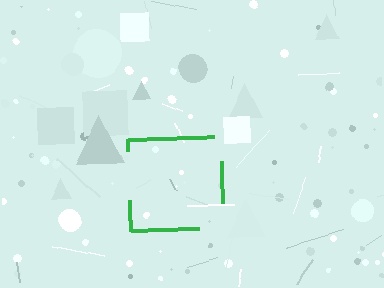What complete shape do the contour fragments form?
The contour fragments form a square.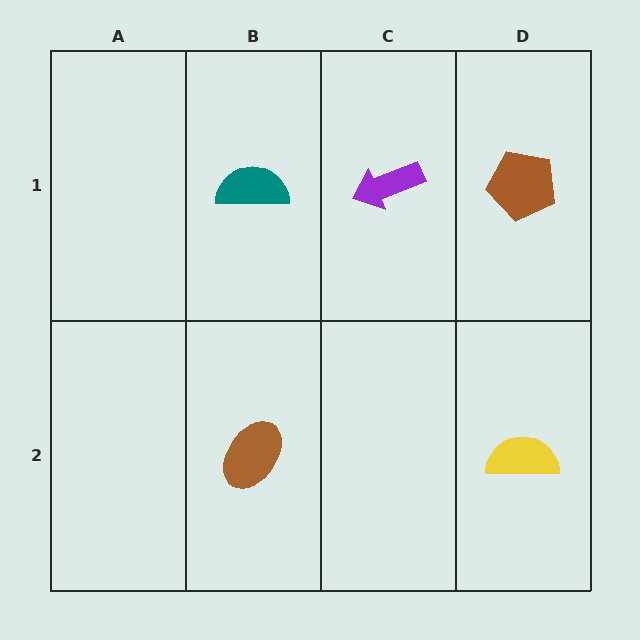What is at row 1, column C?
A purple arrow.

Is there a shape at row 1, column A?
No, that cell is empty.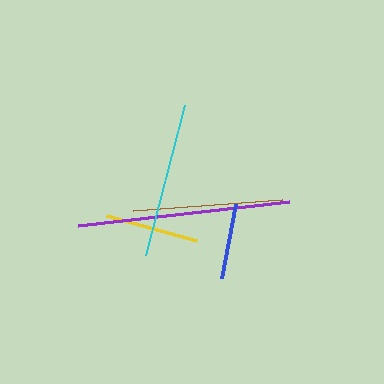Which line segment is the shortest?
The blue line is the shortest at approximately 75 pixels.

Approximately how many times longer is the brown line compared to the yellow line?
The brown line is approximately 1.6 times the length of the yellow line.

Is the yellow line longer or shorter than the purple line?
The purple line is longer than the yellow line.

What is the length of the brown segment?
The brown segment is approximately 149 pixels long.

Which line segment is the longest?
The purple line is the longest at approximately 213 pixels.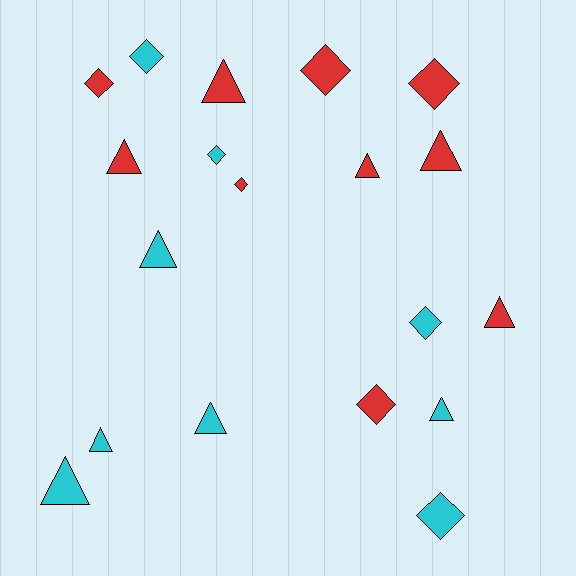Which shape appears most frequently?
Triangle, with 10 objects.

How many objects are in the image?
There are 19 objects.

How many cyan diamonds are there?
There are 4 cyan diamonds.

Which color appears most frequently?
Red, with 10 objects.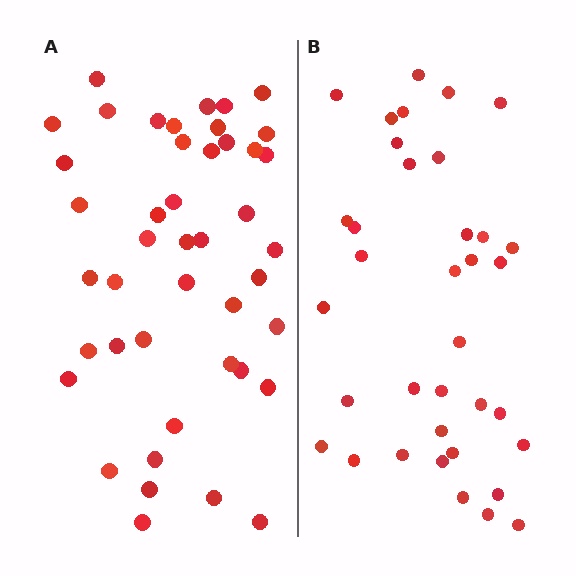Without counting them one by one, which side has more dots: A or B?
Region A (the left region) has more dots.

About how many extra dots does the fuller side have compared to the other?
Region A has roughly 8 or so more dots than region B.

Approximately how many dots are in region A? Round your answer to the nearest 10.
About 40 dots. (The exact count is 44, which rounds to 40.)